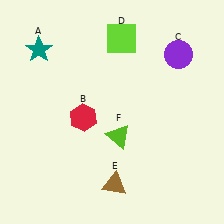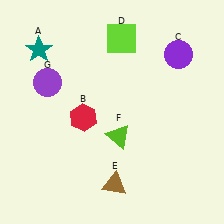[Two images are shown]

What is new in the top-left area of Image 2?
A purple circle (G) was added in the top-left area of Image 2.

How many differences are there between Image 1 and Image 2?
There is 1 difference between the two images.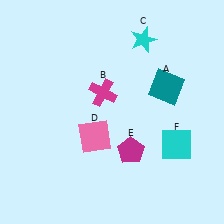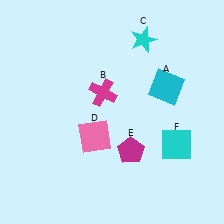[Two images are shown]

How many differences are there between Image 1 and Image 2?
There is 1 difference between the two images.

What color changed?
The square (A) changed from teal in Image 1 to cyan in Image 2.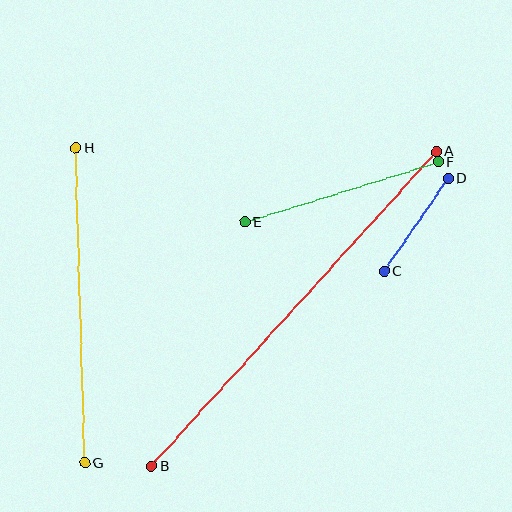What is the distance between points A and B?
The distance is approximately 424 pixels.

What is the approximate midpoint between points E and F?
The midpoint is at approximately (341, 192) pixels.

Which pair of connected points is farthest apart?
Points A and B are farthest apart.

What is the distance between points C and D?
The distance is approximately 113 pixels.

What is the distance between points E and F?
The distance is approximately 203 pixels.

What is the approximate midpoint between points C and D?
The midpoint is at approximately (416, 225) pixels.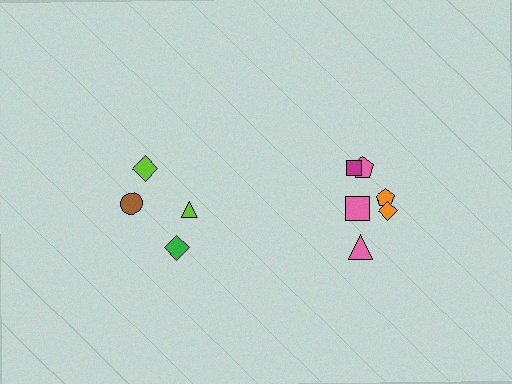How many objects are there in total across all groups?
There are 10 objects.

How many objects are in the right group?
There are 6 objects.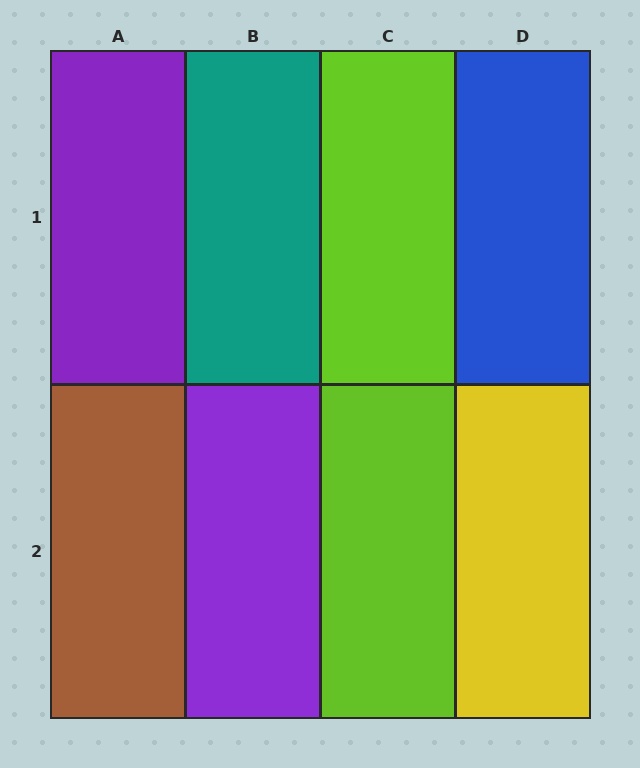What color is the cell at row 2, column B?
Purple.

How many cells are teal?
1 cell is teal.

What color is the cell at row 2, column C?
Lime.